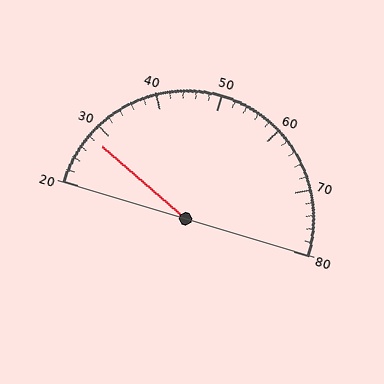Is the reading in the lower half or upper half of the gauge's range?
The reading is in the lower half of the range (20 to 80).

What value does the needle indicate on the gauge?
The needle indicates approximately 28.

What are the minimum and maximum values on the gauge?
The gauge ranges from 20 to 80.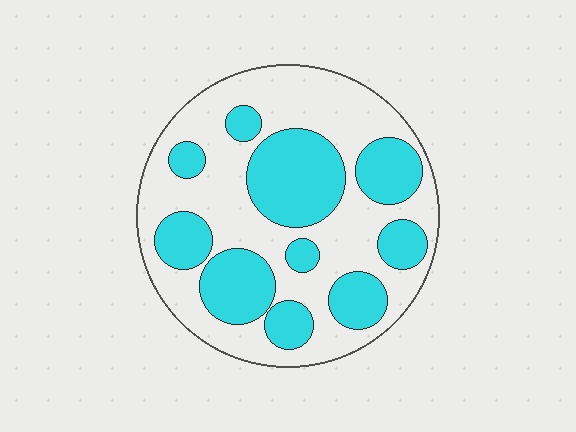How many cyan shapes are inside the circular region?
10.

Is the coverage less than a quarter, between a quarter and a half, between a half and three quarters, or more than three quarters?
Between a quarter and a half.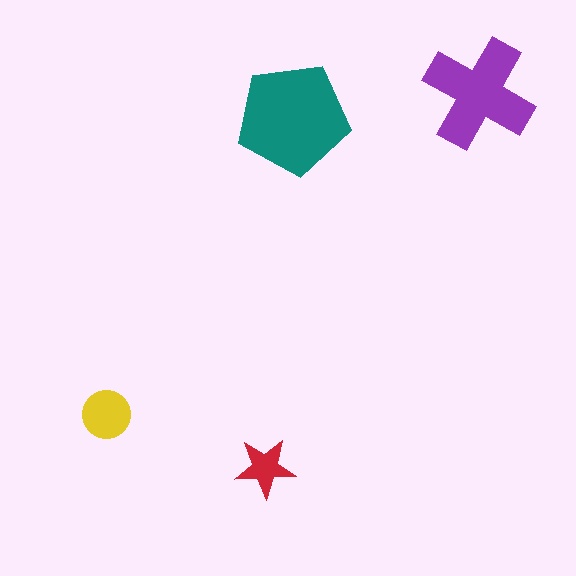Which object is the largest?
The teal pentagon.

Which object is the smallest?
The red star.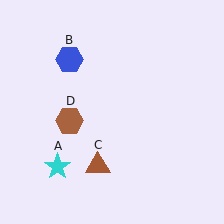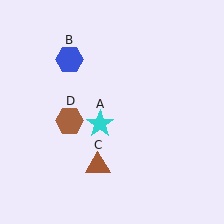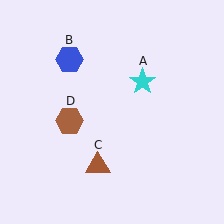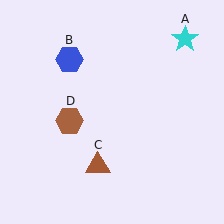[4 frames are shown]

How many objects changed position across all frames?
1 object changed position: cyan star (object A).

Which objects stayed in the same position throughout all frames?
Blue hexagon (object B) and brown triangle (object C) and brown hexagon (object D) remained stationary.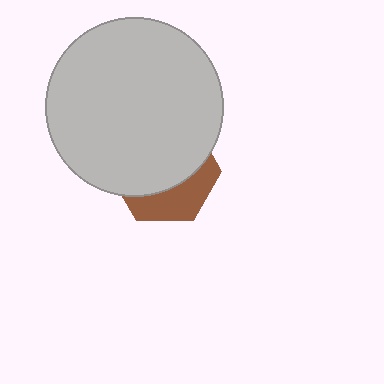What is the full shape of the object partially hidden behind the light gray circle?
The partially hidden object is a brown hexagon.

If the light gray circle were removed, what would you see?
You would see the complete brown hexagon.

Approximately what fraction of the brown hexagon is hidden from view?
Roughly 66% of the brown hexagon is hidden behind the light gray circle.